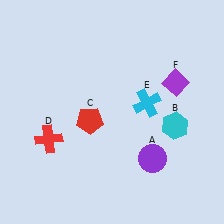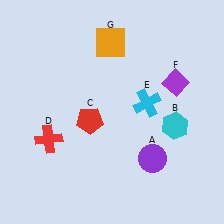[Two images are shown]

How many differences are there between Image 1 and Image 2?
There is 1 difference between the two images.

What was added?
An orange square (G) was added in Image 2.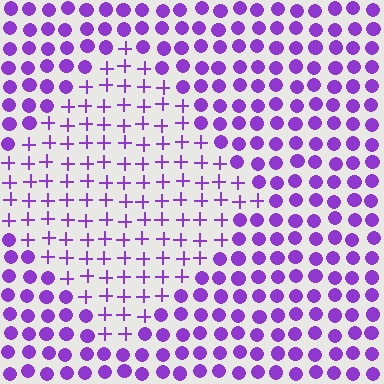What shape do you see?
I see a diamond.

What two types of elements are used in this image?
The image uses plus signs inside the diamond region and circles outside it.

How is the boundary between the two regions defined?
The boundary is defined by a change in element shape: plus signs inside vs. circles outside. All elements share the same color and spacing.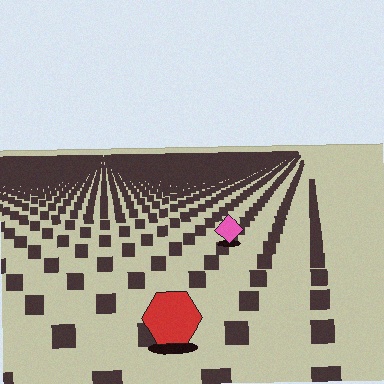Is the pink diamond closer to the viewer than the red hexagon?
No. The red hexagon is closer — you can tell from the texture gradient: the ground texture is coarser near it.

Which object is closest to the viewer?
The red hexagon is closest. The texture marks near it are larger and more spread out.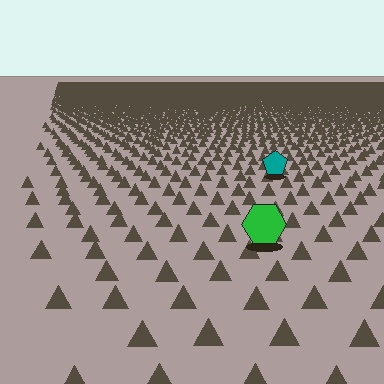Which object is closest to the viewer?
The green hexagon is closest. The texture marks near it are larger and more spread out.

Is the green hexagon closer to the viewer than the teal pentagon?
Yes. The green hexagon is closer — you can tell from the texture gradient: the ground texture is coarser near it.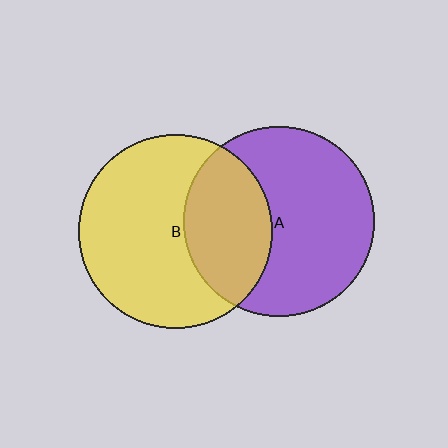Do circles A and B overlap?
Yes.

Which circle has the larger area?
Circle B (yellow).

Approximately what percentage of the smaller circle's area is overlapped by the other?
Approximately 35%.